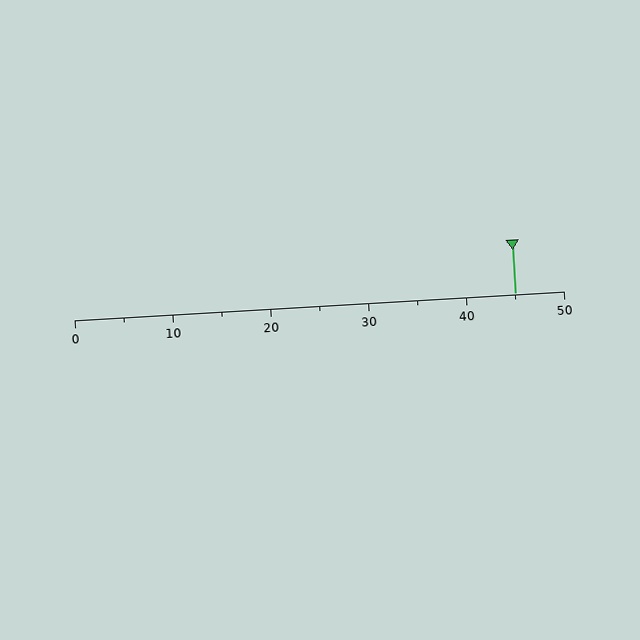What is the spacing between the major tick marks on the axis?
The major ticks are spaced 10 apart.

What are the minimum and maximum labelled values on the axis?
The axis runs from 0 to 50.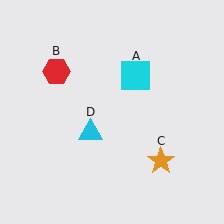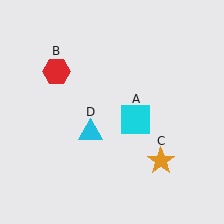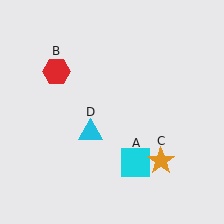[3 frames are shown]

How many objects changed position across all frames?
1 object changed position: cyan square (object A).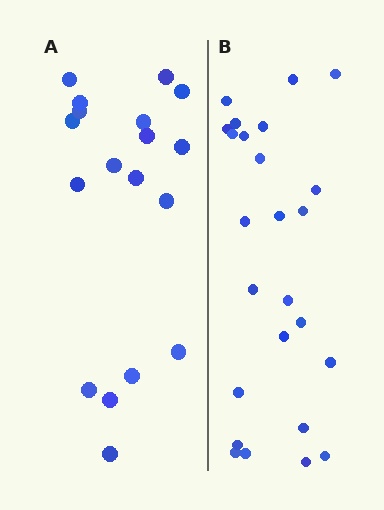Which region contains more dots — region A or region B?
Region B (the right region) has more dots.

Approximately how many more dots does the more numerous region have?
Region B has roughly 8 or so more dots than region A.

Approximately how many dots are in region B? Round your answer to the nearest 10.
About 20 dots. (The exact count is 25, which rounds to 20.)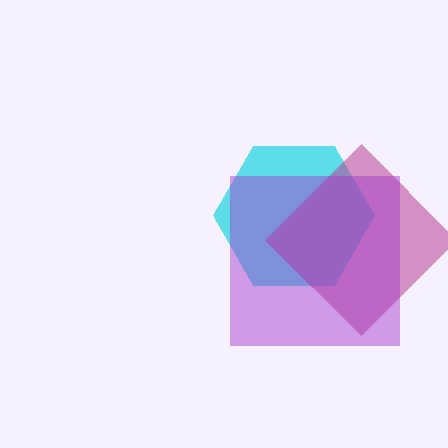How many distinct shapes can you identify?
There are 3 distinct shapes: a cyan hexagon, a magenta diamond, a purple square.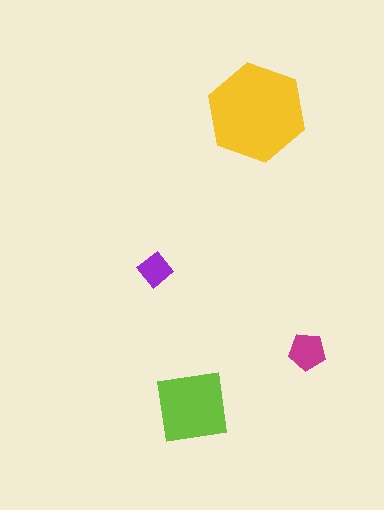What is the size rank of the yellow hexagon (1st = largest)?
1st.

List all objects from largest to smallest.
The yellow hexagon, the lime square, the magenta pentagon, the purple diamond.